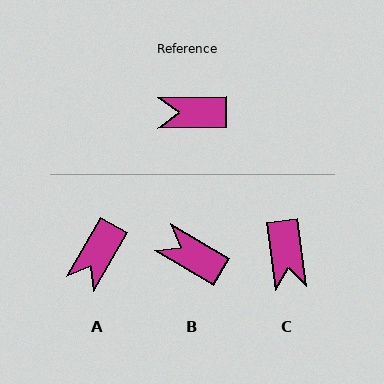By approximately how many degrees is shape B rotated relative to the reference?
Approximately 31 degrees clockwise.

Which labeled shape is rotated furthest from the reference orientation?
C, about 97 degrees away.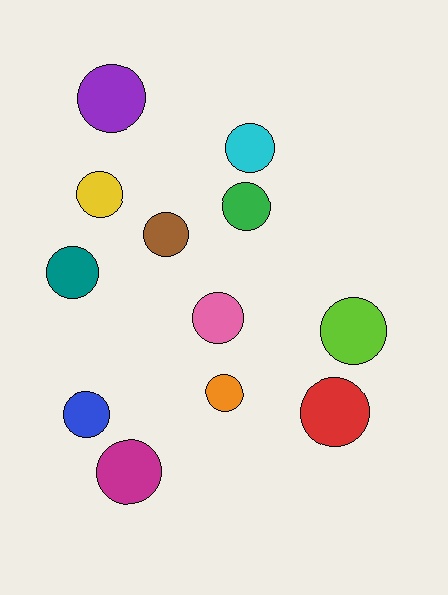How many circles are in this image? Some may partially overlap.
There are 12 circles.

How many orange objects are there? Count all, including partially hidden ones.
There is 1 orange object.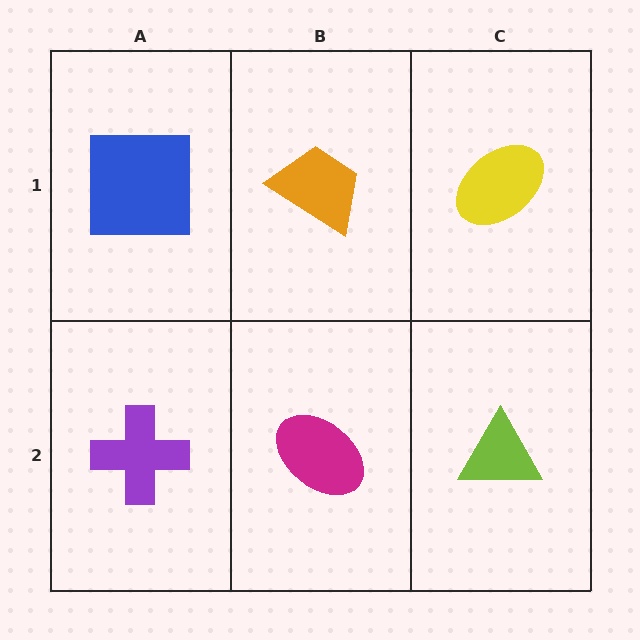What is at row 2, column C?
A lime triangle.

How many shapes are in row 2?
3 shapes.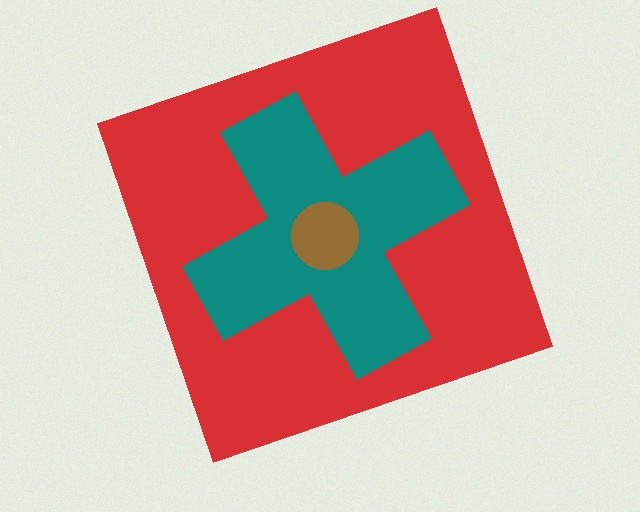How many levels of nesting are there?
3.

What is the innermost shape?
The brown circle.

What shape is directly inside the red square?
The teal cross.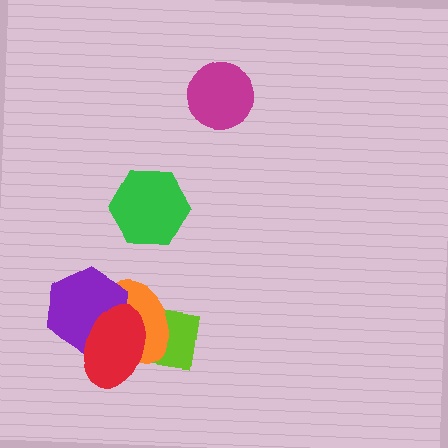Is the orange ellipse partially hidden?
Yes, it is partially covered by another shape.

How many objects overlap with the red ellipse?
3 objects overlap with the red ellipse.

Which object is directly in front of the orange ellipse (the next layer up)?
The purple hexagon is directly in front of the orange ellipse.